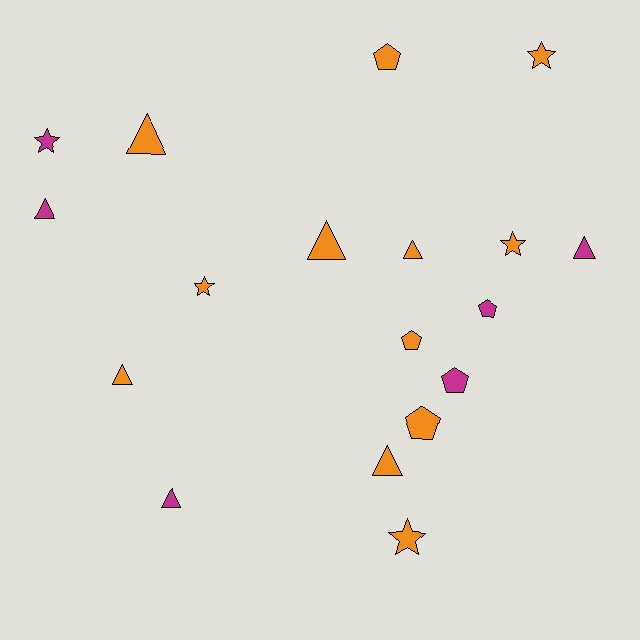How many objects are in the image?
There are 18 objects.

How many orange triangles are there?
There are 5 orange triangles.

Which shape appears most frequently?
Triangle, with 8 objects.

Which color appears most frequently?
Orange, with 12 objects.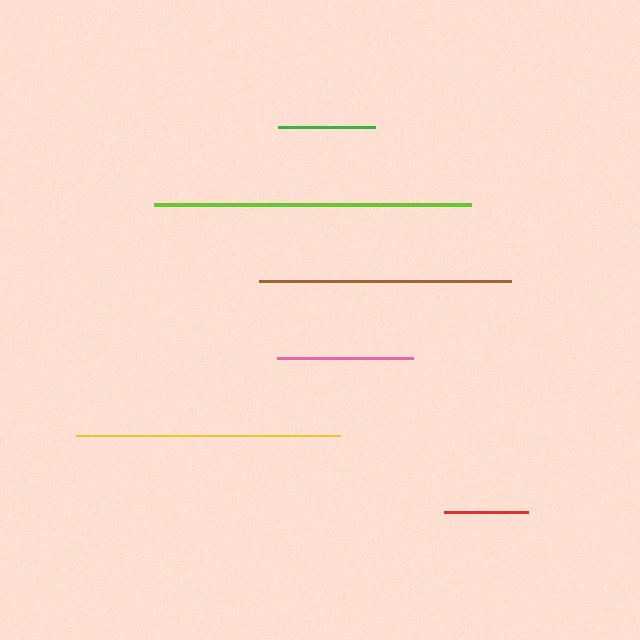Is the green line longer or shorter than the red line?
The green line is longer than the red line.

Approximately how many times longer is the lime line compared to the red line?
The lime line is approximately 3.8 times the length of the red line.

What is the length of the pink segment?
The pink segment is approximately 136 pixels long.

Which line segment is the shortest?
The red line is the shortest at approximately 84 pixels.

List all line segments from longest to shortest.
From longest to shortest: lime, yellow, brown, pink, green, red.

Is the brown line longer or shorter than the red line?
The brown line is longer than the red line.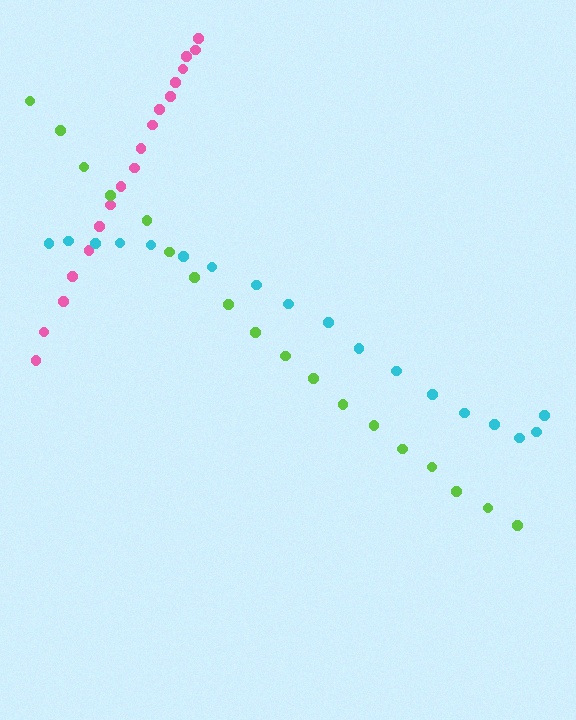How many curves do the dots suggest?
There are 3 distinct paths.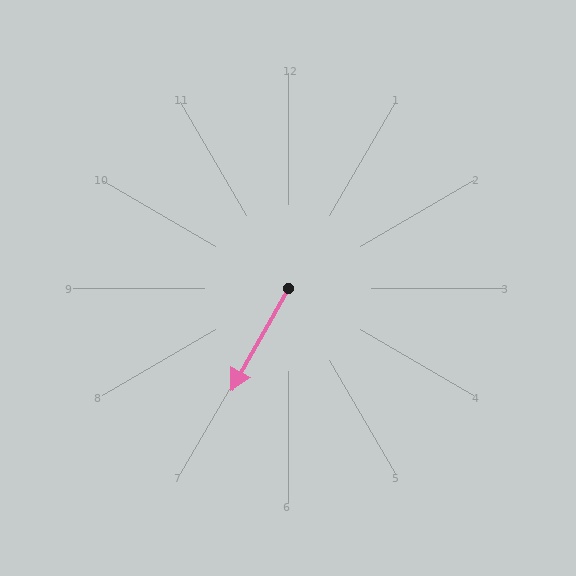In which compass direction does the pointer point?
Southwest.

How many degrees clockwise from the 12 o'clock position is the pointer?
Approximately 209 degrees.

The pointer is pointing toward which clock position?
Roughly 7 o'clock.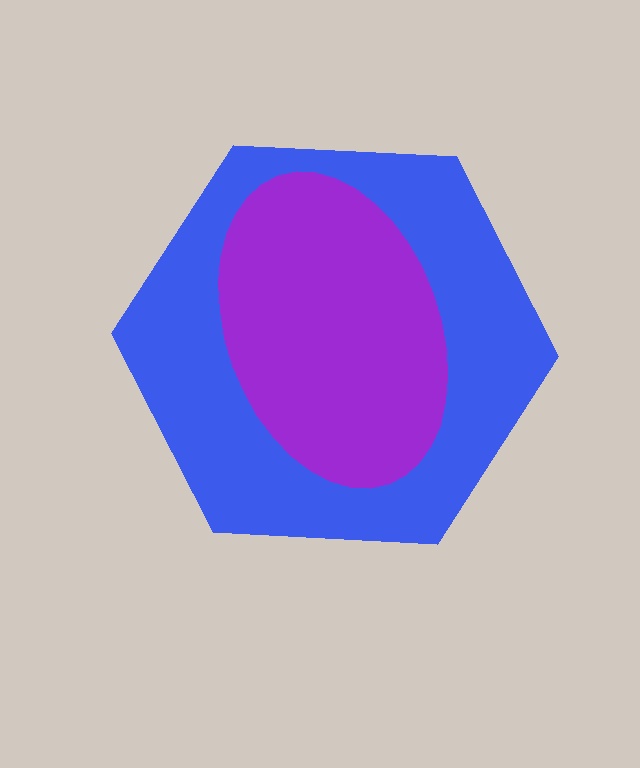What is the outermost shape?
The blue hexagon.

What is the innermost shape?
The purple ellipse.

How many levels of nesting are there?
2.